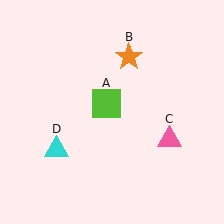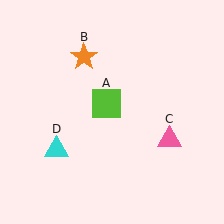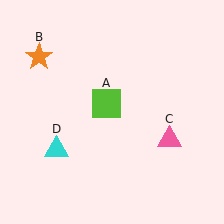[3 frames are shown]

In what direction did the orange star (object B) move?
The orange star (object B) moved left.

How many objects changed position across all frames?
1 object changed position: orange star (object B).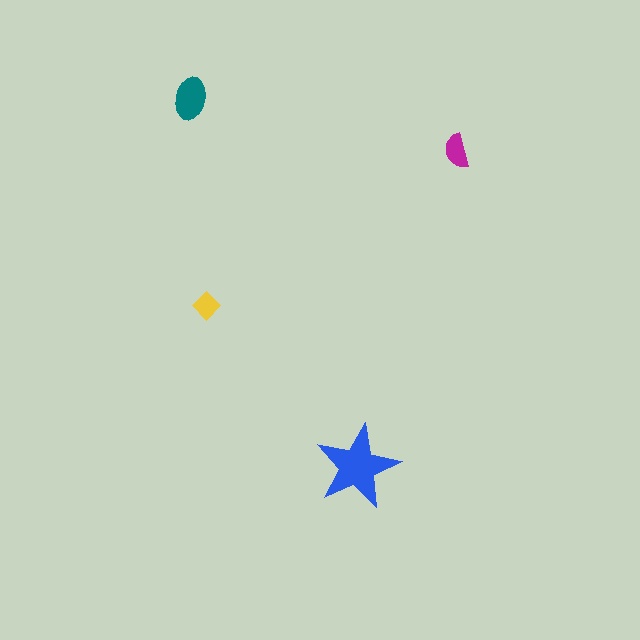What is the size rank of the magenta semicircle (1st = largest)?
3rd.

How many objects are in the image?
There are 4 objects in the image.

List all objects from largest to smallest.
The blue star, the teal ellipse, the magenta semicircle, the yellow diamond.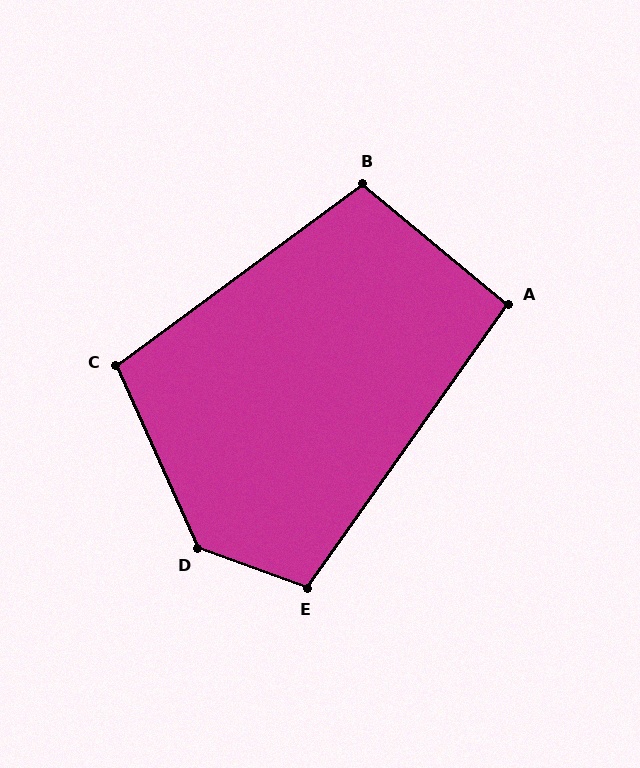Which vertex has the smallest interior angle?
A, at approximately 94 degrees.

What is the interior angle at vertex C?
Approximately 102 degrees (obtuse).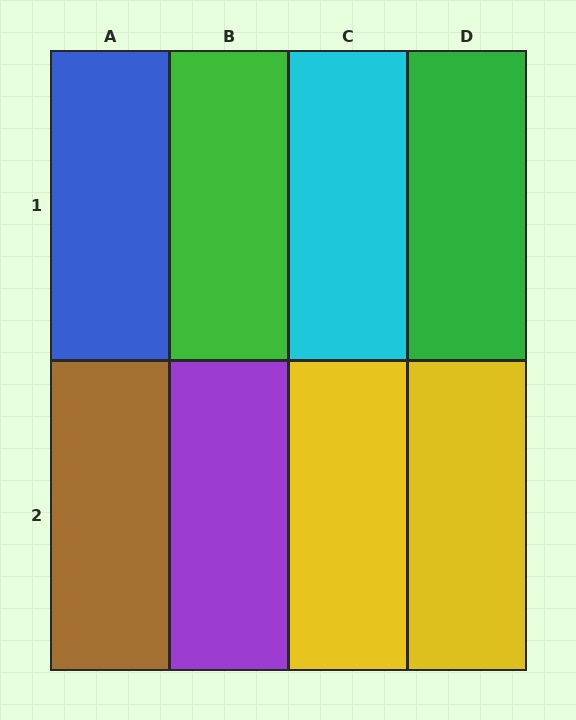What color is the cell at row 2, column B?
Purple.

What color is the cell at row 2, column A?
Brown.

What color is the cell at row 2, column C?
Yellow.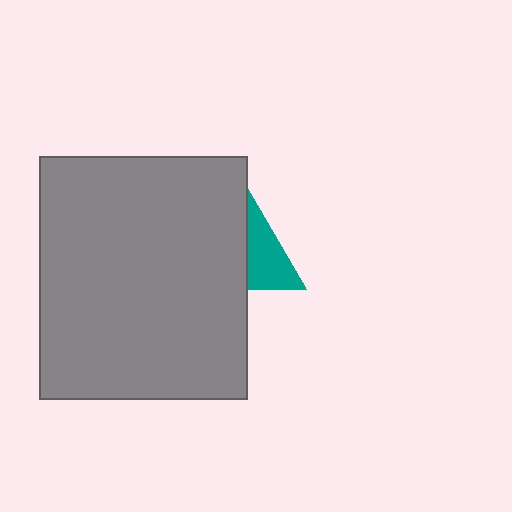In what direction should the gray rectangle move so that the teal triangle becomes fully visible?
The gray rectangle should move left. That is the shortest direction to clear the overlap and leave the teal triangle fully visible.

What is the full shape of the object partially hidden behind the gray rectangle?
The partially hidden object is a teal triangle.